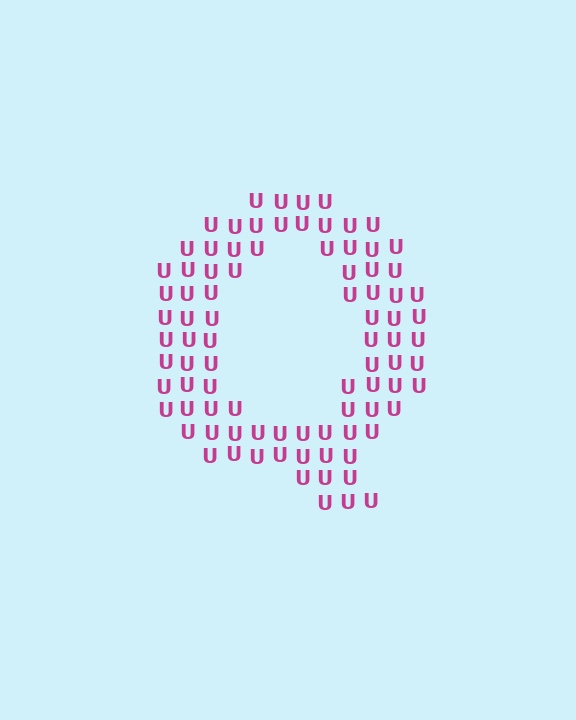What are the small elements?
The small elements are letter U's.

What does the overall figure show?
The overall figure shows the letter Q.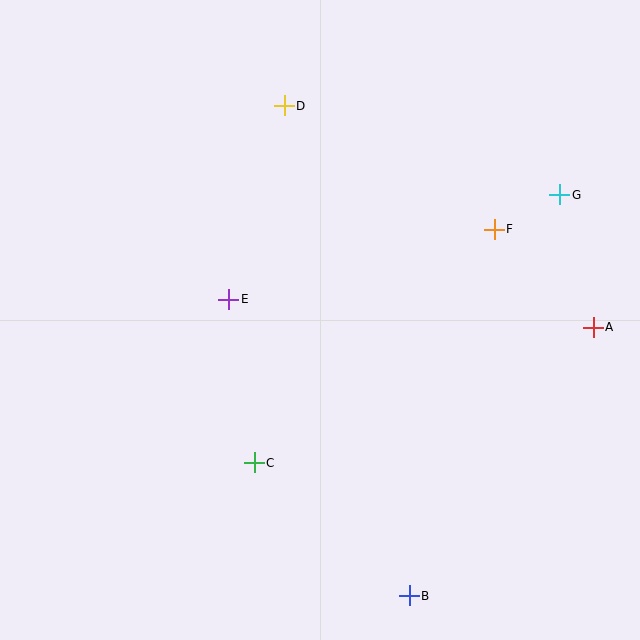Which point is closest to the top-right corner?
Point G is closest to the top-right corner.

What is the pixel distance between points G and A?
The distance between G and A is 137 pixels.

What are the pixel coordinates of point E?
Point E is at (229, 299).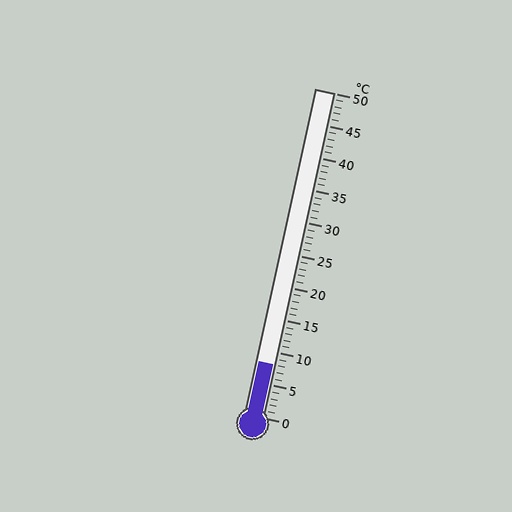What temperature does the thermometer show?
The thermometer shows approximately 8°C.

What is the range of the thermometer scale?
The thermometer scale ranges from 0°C to 50°C.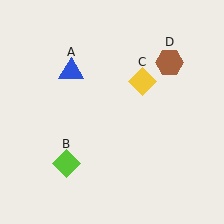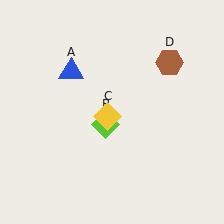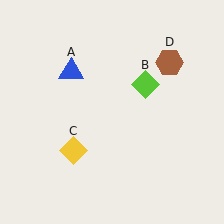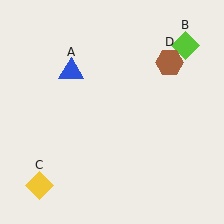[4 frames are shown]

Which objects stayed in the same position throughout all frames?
Blue triangle (object A) and brown hexagon (object D) remained stationary.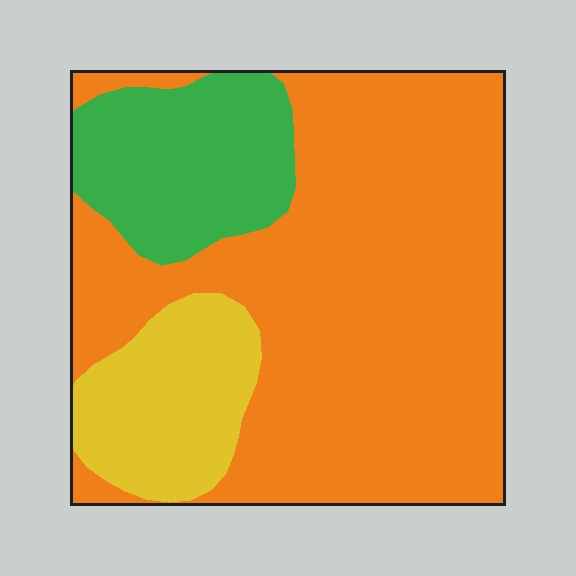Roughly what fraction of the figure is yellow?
Yellow takes up about one sixth (1/6) of the figure.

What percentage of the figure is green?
Green covers around 20% of the figure.